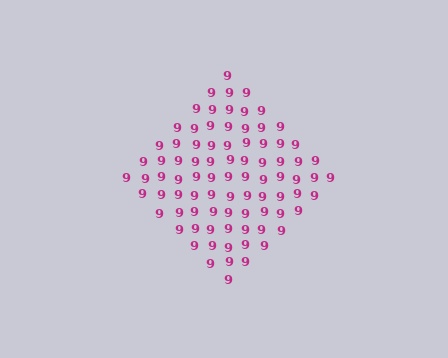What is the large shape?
The large shape is a diamond.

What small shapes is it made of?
It is made of small digit 9's.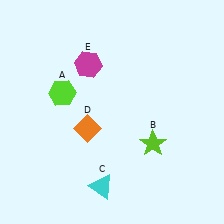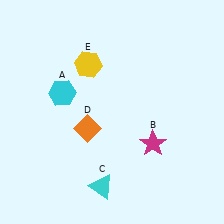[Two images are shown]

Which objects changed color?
A changed from lime to cyan. B changed from lime to magenta. E changed from magenta to yellow.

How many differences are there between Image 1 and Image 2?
There are 3 differences between the two images.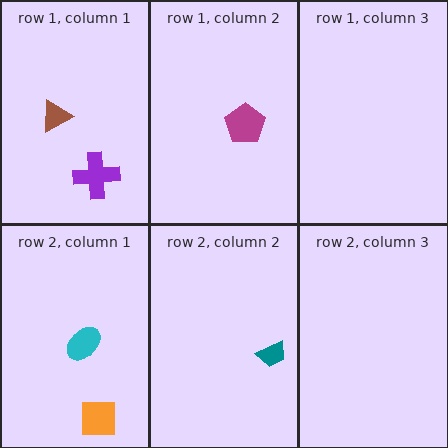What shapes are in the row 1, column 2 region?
The magenta pentagon.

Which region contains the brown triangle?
The row 1, column 1 region.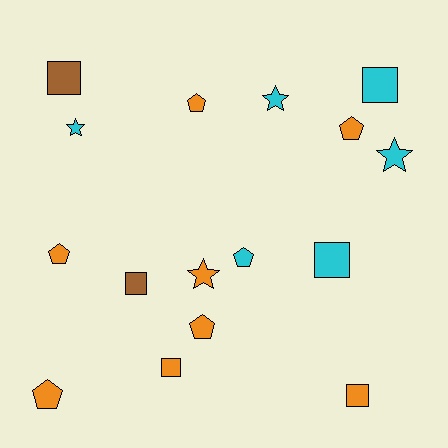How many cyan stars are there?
There are 3 cyan stars.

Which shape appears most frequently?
Pentagon, with 6 objects.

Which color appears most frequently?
Orange, with 8 objects.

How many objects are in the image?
There are 16 objects.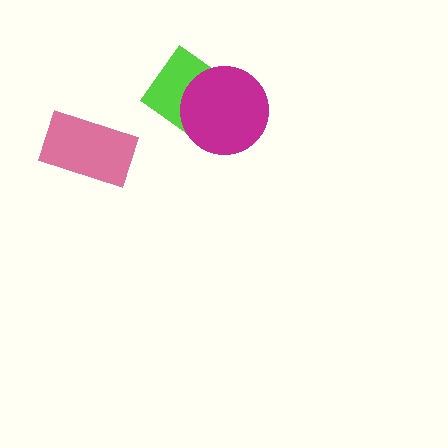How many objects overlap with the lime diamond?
1 object overlaps with the lime diamond.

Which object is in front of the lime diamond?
The magenta circle is in front of the lime diamond.